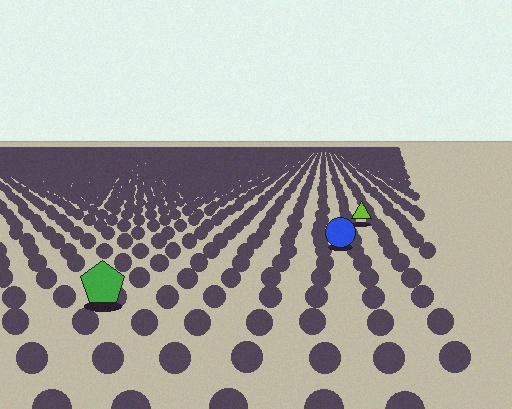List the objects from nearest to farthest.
From nearest to farthest: the green pentagon, the blue circle, the lime triangle.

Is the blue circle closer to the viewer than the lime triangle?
Yes. The blue circle is closer — you can tell from the texture gradient: the ground texture is coarser near it.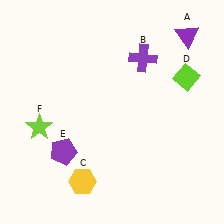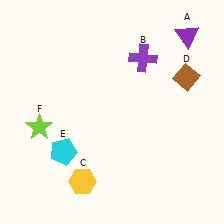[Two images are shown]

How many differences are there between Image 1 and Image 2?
There are 2 differences between the two images.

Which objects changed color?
D changed from lime to brown. E changed from purple to cyan.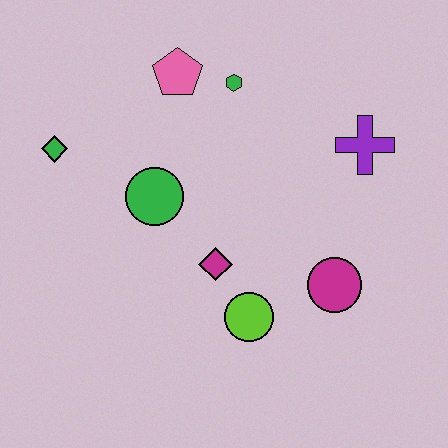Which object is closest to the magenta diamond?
The lime circle is closest to the magenta diamond.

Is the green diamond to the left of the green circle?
Yes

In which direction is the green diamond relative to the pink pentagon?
The green diamond is to the left of the pink pentagon.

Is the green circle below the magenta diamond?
No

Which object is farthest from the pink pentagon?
The magenta circle is farthest from the pink pentagon.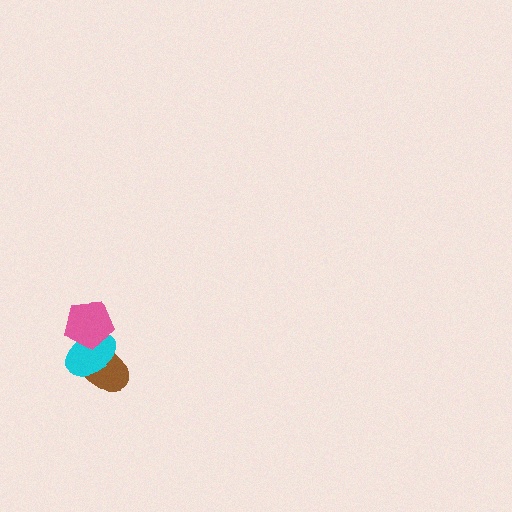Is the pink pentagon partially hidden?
No, no other shape covers it.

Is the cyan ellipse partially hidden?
Yes, it is partially covered by another shape.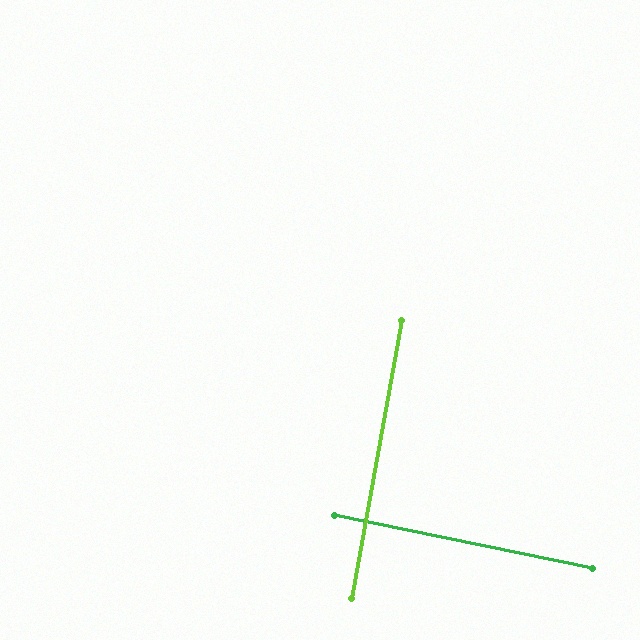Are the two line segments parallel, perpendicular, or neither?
Perpendicular — they meet at approximately 89°.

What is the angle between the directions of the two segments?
Approximately 89 degrees.